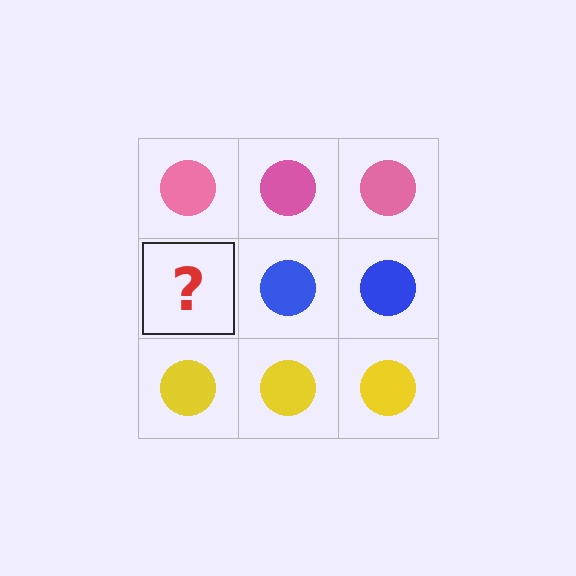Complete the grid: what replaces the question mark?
The question mark should be replaced with a blue circle.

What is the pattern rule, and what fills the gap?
The rule is that each row has a consistent color. The gap should be filled with a blue circle.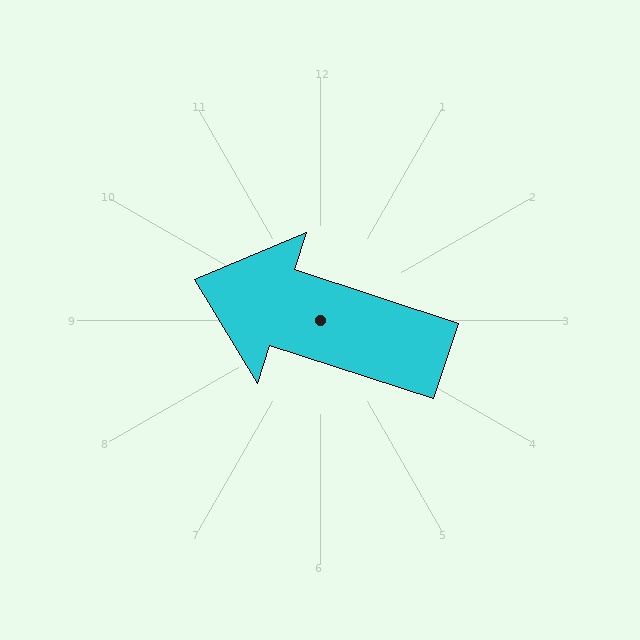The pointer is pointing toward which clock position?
Roughly 10 o'clock.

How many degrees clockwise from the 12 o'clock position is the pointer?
Approximately 288 degrees.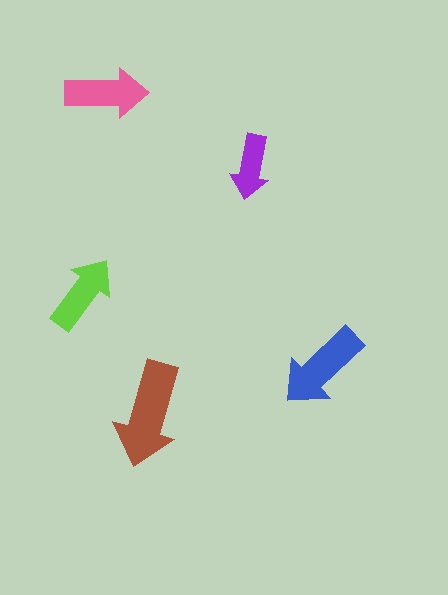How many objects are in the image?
There are 5 objects in the image.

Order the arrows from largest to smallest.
the brown one, the blue one, the pink one, the lime one, the purple one.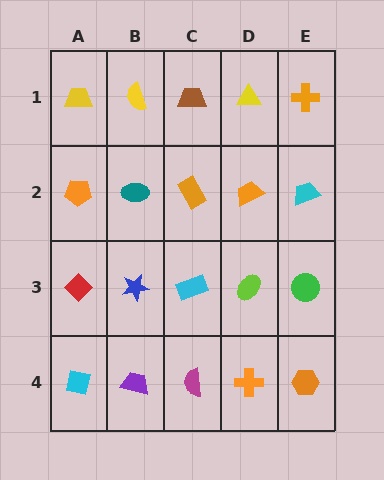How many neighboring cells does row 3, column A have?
3.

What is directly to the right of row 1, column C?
A yellow triangle.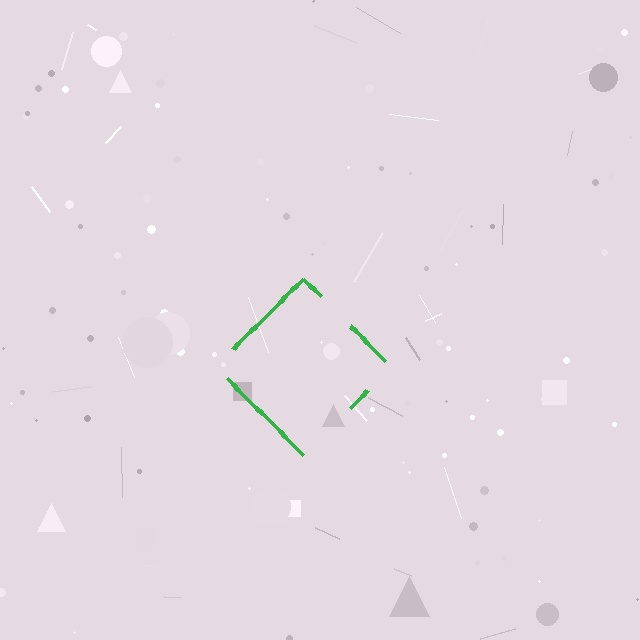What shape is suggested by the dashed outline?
The dashed outline suggests a diamond.